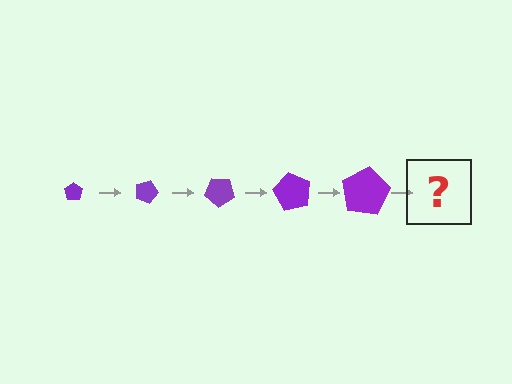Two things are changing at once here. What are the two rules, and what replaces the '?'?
The two rules are that the pentagon grows larger each step and it rotates 20 degrees each step. The '?' should be a pentagon, larger than the previous one and rotated 100 degrees from the start.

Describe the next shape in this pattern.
It should be a pentagon, larger than the previous one and rotated 100 degrees from the start.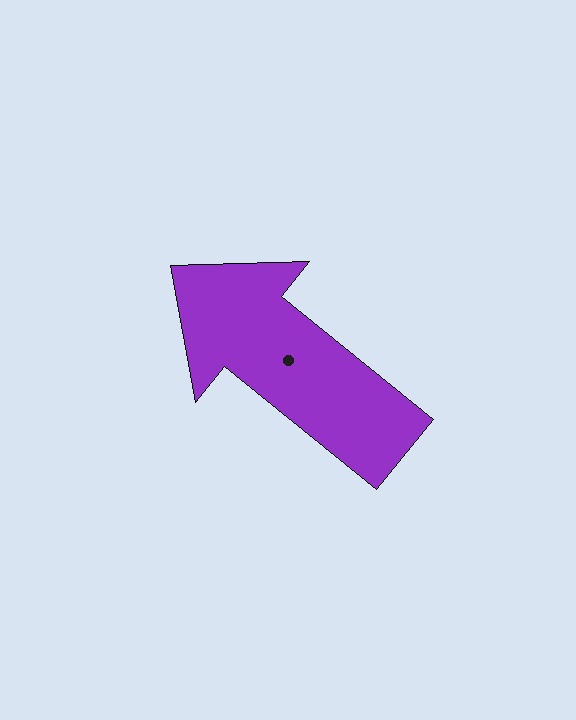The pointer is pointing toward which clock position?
Roughly 10 o'clock.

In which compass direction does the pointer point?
Northwest.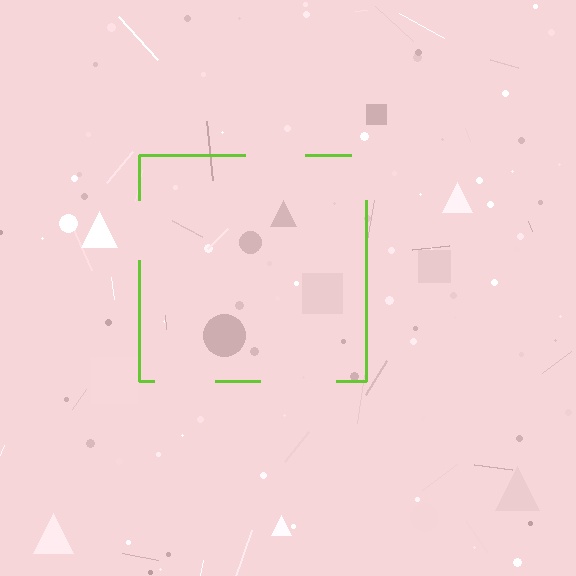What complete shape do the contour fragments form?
The contour fragments form a square.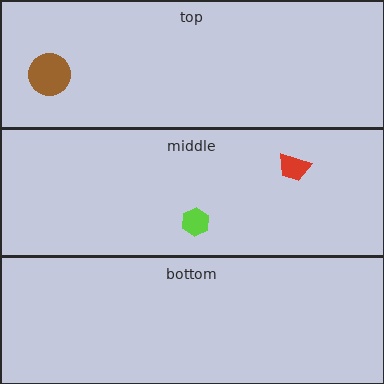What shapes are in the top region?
The brown circle.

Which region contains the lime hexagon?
The middle region.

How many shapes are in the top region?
1.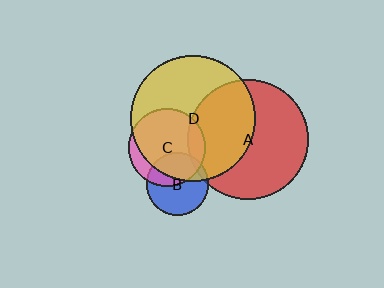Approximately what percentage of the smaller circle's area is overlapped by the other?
Approximately 15%.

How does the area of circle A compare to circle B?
Approximately 3.7 times.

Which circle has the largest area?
Circle D (yellow).